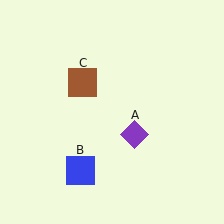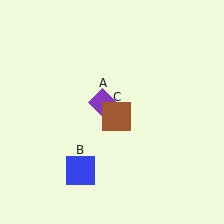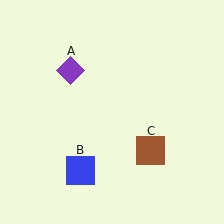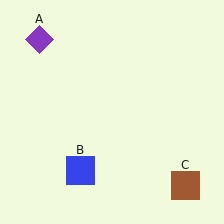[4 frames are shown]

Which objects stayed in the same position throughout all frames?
Blue square (object B) remained stationary.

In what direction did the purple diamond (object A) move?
The purple diamond (object A) moved up and to the left.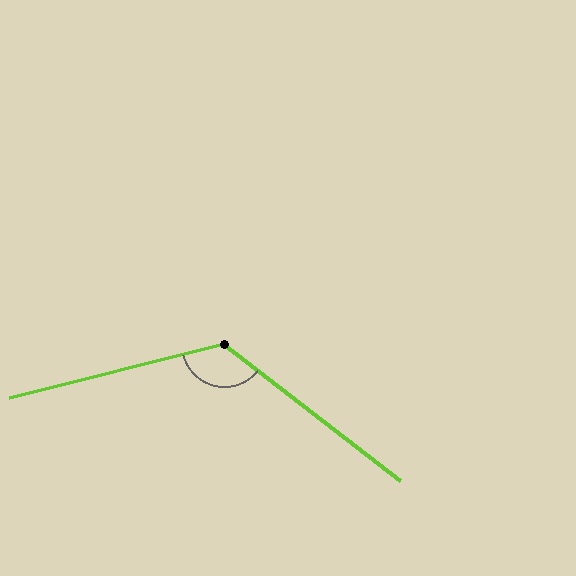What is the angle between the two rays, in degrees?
Approximately 128 degrees.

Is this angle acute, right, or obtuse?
It is obtuse.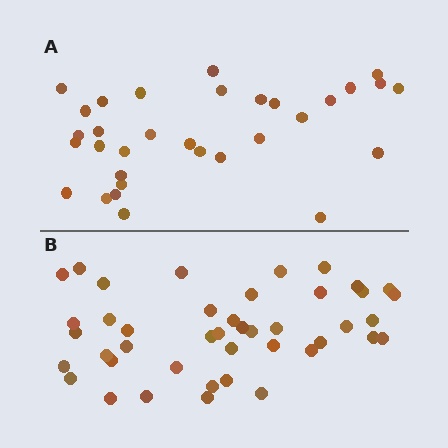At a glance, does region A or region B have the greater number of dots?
Region B (the bottom region) has more dots.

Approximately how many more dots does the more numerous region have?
Region B has roughly 12 or so more dots than region A.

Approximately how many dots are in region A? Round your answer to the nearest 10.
About 30 dots. (The exact count is 32, which rounds to 30.)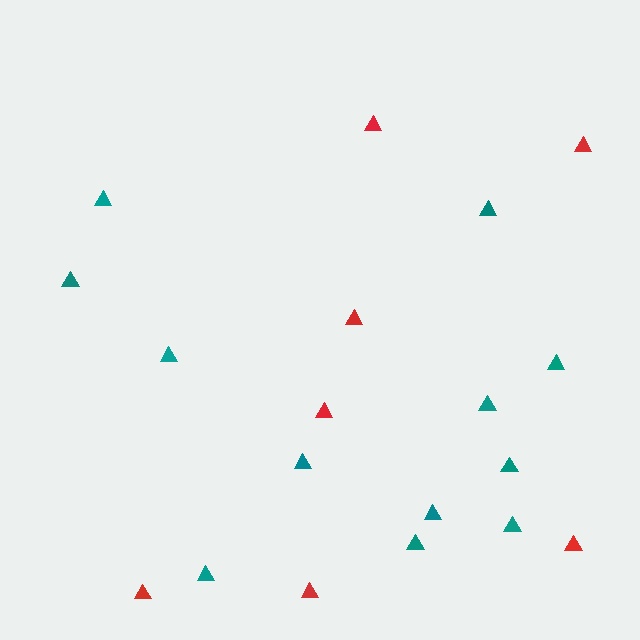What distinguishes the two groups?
There are 2 groups: one group of teal triangles (12) and one group of red triangles (7).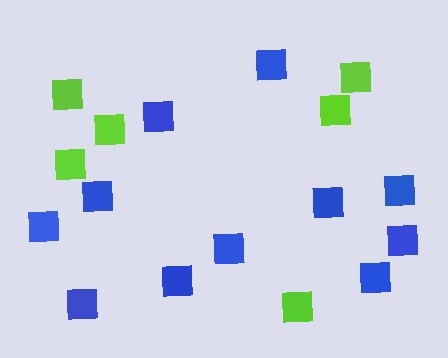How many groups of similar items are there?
There are 2 groups: one group of blue squares (11) and one group of lime squares (6).